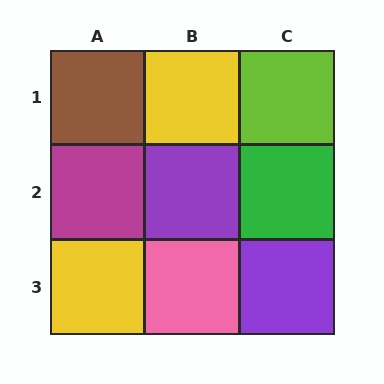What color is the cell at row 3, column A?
Yellow.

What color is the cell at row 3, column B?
Pink.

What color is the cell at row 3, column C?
Purple.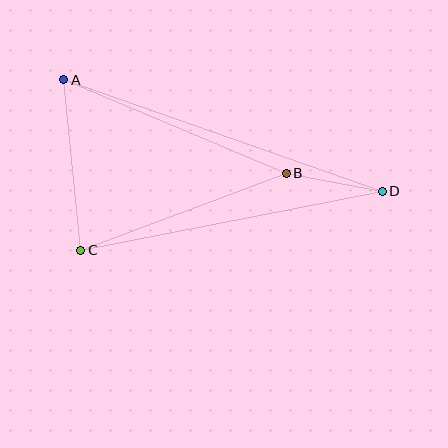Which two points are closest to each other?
Points B and D are closest to each other.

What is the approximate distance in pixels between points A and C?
The distance between A and C is approximately 172 pixels.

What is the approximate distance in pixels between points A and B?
The distance between A and B is approximately 241 pixels.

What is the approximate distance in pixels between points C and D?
The distance between C and D is approximately 307 pixels.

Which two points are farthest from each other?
Points A and D are farthest from each other.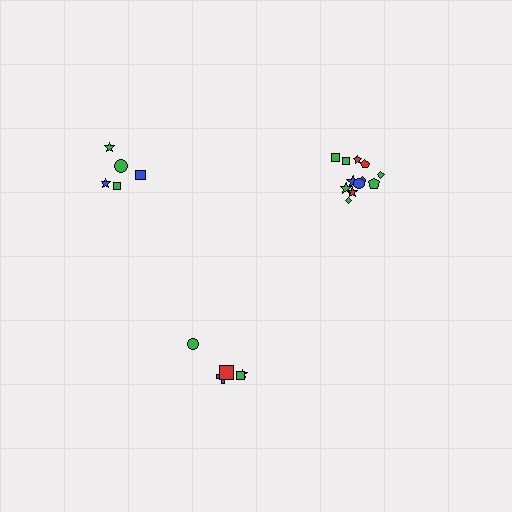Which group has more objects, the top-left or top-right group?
The top-right group.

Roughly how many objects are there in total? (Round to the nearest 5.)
Roughly 20 objects in total.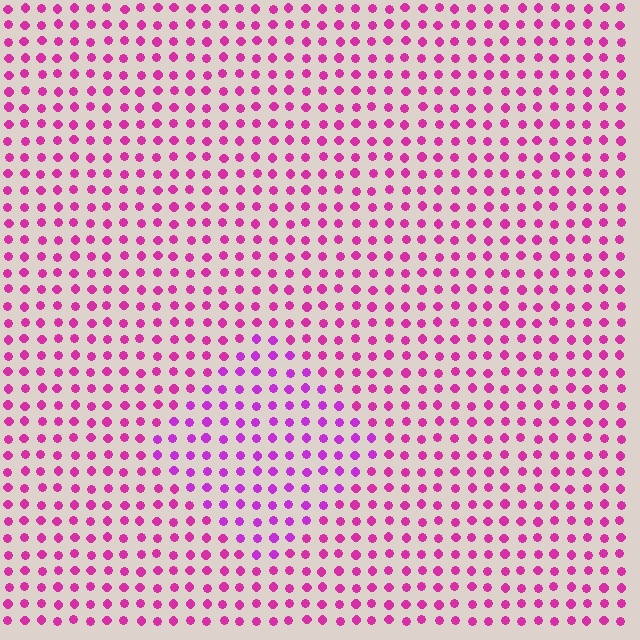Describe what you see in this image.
The image is filled with small magenta elements in a uniform arrangement. A diamond-shaped region is visible where the elements are tinted to a slightly different hue, forming a subtle color boundary.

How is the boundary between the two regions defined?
The boundary is defined purely by a slight shift in hue (about 24 degrees). Spacing, size, and orientation are identical on both sides.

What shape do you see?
I see a diamond.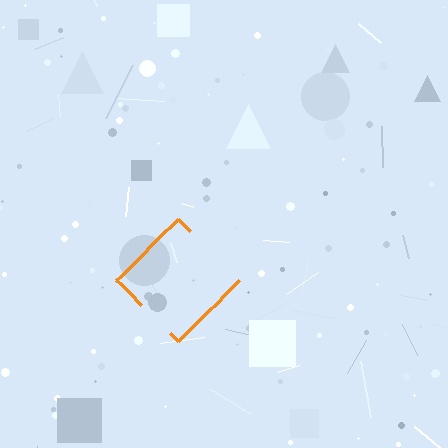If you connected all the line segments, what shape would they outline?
They would outline a diamond.